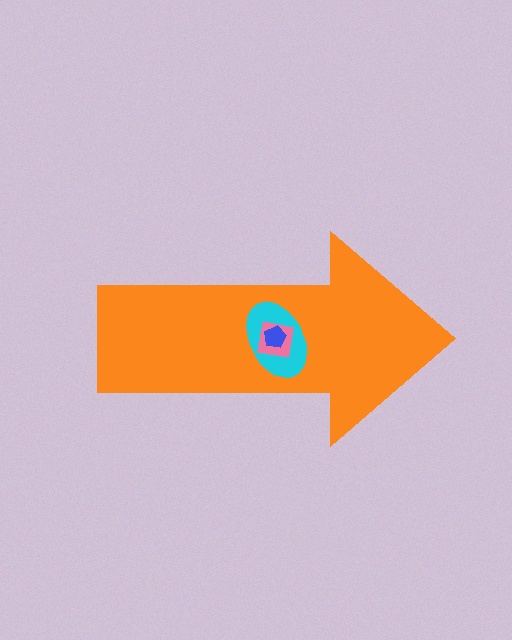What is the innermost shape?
The blue pentagon.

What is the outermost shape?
The orange arrow.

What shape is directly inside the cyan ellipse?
The pink square.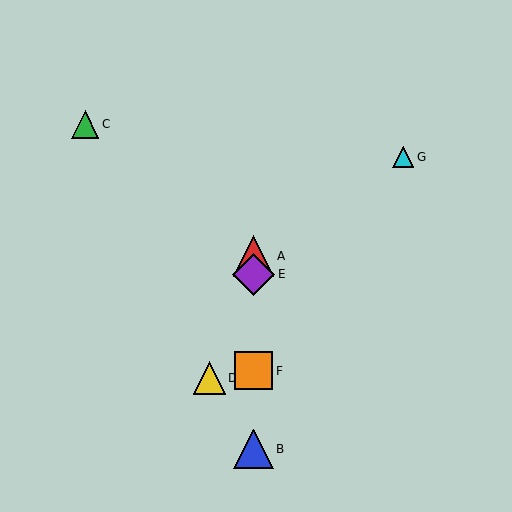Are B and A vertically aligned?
Yes, both are at x≈254.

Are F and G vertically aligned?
No, F is at x≈254 and G is at x≈403.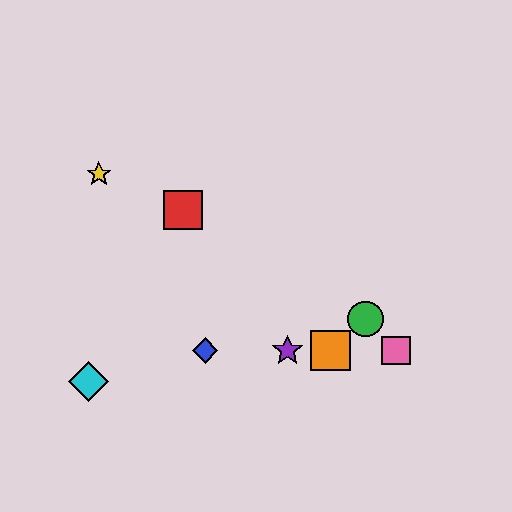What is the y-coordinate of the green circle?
The green circle is at y≈319.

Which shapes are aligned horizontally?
The blue diamond, the purple star, the orange square, the pink square are aligned horizontally.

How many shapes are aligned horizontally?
4 shapes (the blue diamond, the purple star, the orange square, the pink square) are aligned horizontally.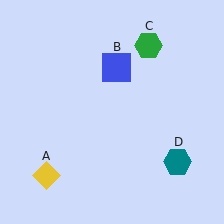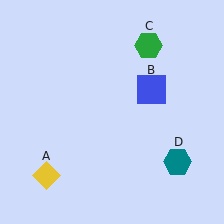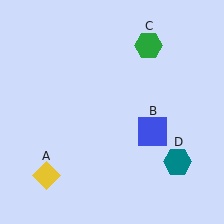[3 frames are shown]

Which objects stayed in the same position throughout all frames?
Yellow diamond (object A) and green hexagon (object C) and teal hexagon (object D) remained stationary.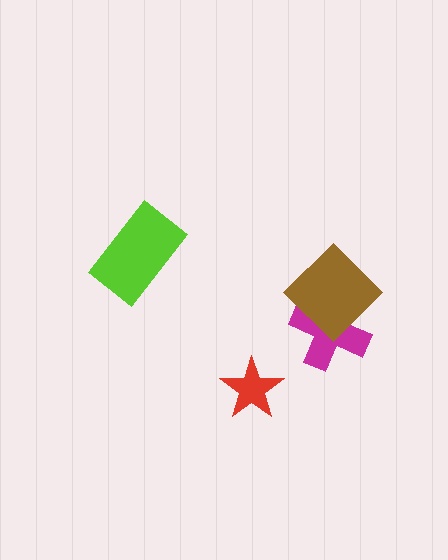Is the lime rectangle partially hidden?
No, no other shape covers it.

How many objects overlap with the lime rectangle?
0 objects overlap with the lime rectangle.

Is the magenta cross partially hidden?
Yes, it is partially covered by another shape.